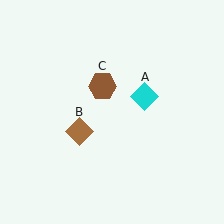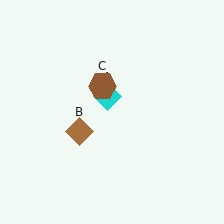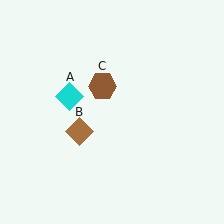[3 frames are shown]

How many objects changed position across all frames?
1 object changed position: cyan diamond (object A).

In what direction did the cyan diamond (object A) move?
The cyan diamond (object A) moved left.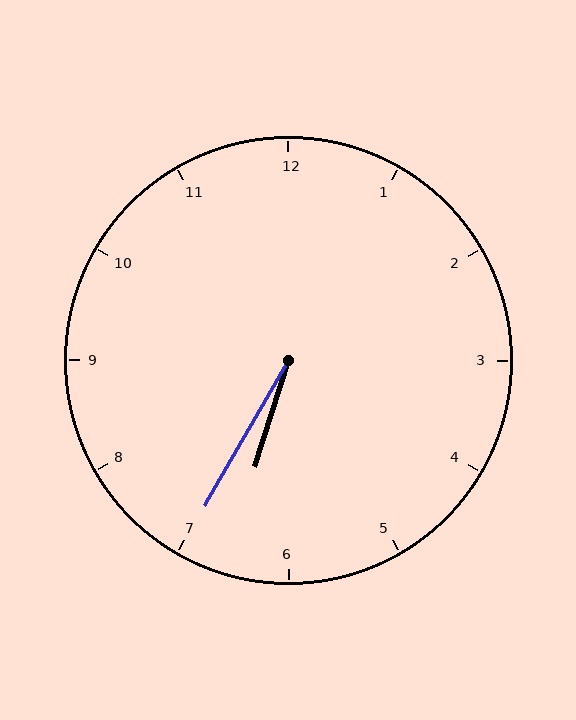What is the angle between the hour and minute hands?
Approximately 12 degrees.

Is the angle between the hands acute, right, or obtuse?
It is acute.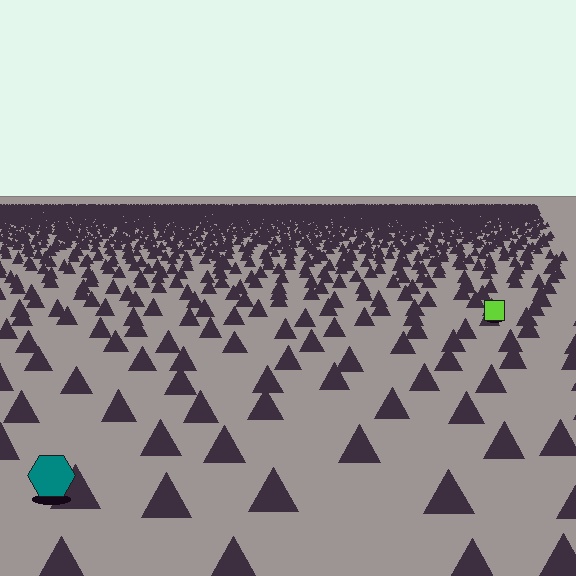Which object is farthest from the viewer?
The lime square is farthest from the viewer. It appears smaller and the ground texture around it is denser.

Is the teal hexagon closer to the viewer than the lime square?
Yes. The teal hexagon is closer — you can tell from the texture gradient: the ground texture is coarser near it.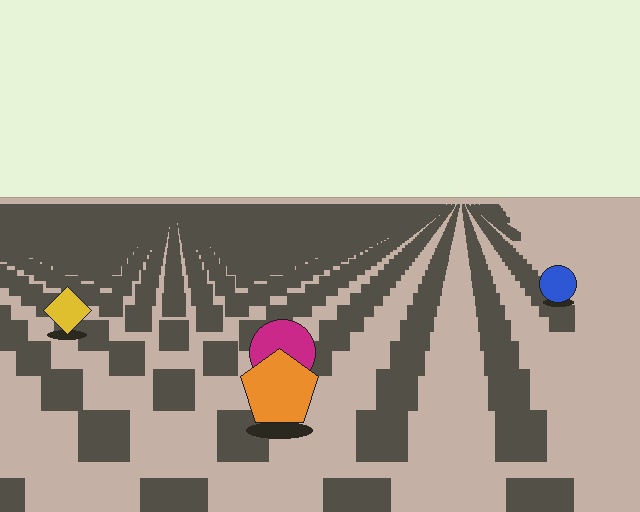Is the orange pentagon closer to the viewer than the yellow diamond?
Yes. The orange pentagon is closer — you can tell from the texture gradient: the ground texture is coarser near it.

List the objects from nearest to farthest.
From nearest to farthest: the orange pentagon, the magenta circle, the yellow diamond, the blue circle.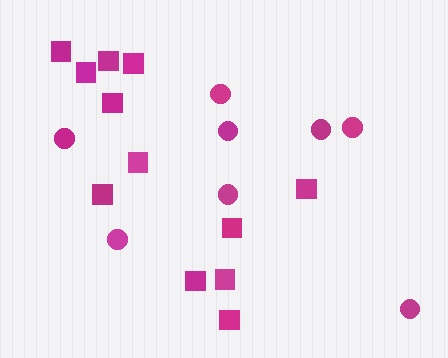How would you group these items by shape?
There are 2 groups: one group of squares (12) and one group of circles (8).